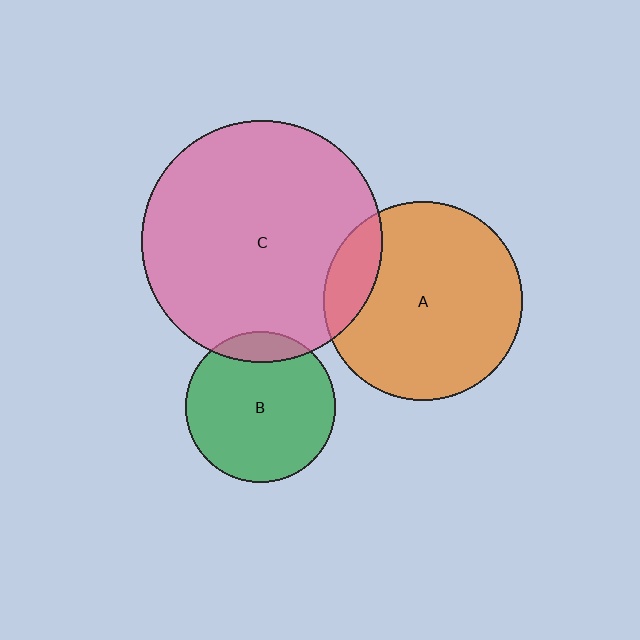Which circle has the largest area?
Circle C (pink).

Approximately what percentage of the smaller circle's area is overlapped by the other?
Approximately 15%.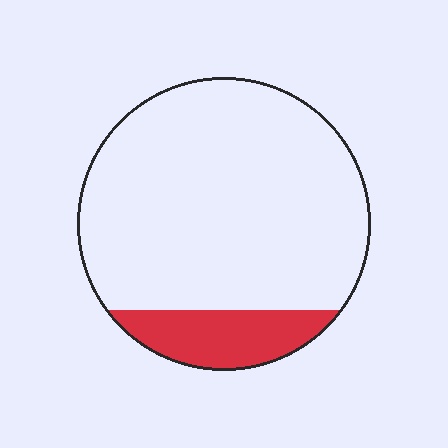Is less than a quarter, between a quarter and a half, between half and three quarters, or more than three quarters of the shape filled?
Less than a quarter.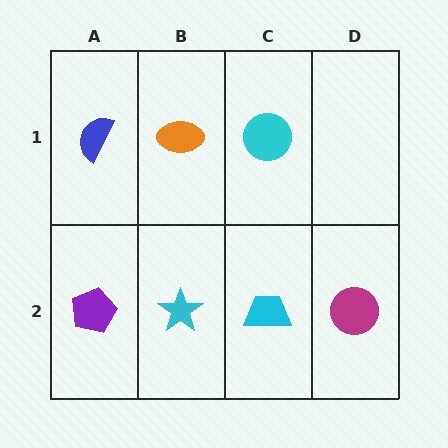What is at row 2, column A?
A purple pentagon.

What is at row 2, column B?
A cyan star.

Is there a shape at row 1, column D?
No, that cell is empty.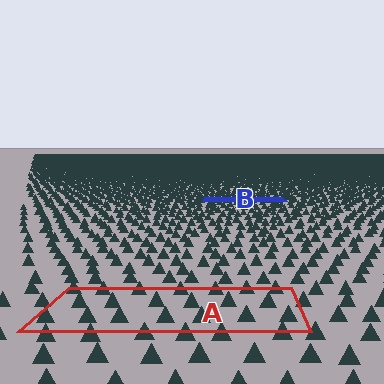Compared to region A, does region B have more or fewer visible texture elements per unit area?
Region B has more texture elements per unit area — they are packed more densely because it is farther away.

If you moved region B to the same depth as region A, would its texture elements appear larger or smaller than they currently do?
They would appear larger. At a closer depth, the same texture elements are projected at a bigger on-screen size.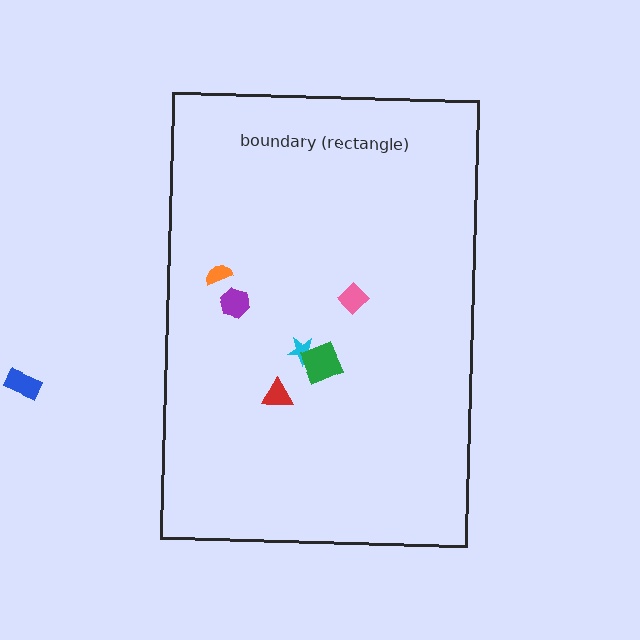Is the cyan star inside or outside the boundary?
Inside.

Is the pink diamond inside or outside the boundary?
Inside.